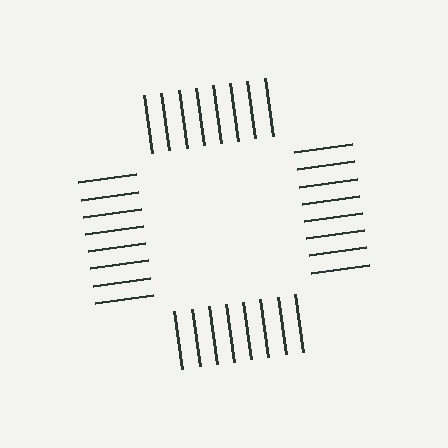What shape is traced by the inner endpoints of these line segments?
An illusory square — the line segments terminate on its edges but no continuous stroke is drawn.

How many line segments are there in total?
32 — 8 along each of the 4 edges.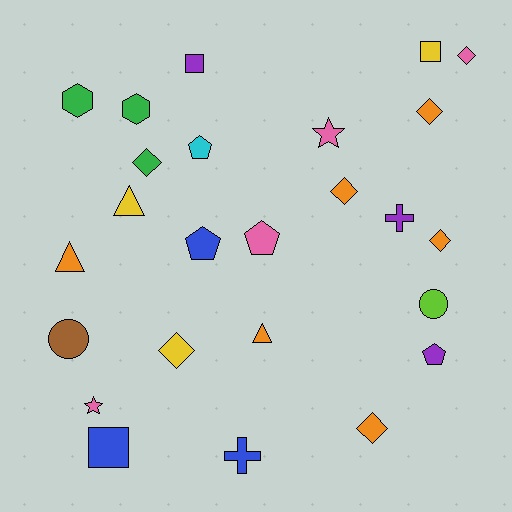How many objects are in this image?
There are 25 objects.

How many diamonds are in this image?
There are 7 diamonds.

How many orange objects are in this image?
There are 6 orange objects.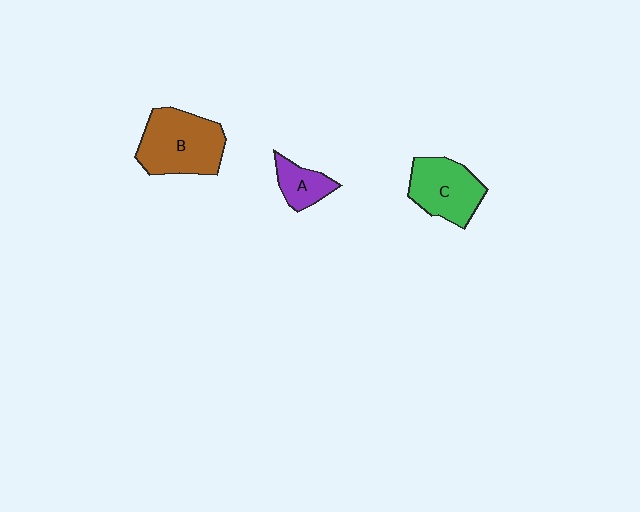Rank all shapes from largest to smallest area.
From largest to smallest: B (brown), C (green), A (purple).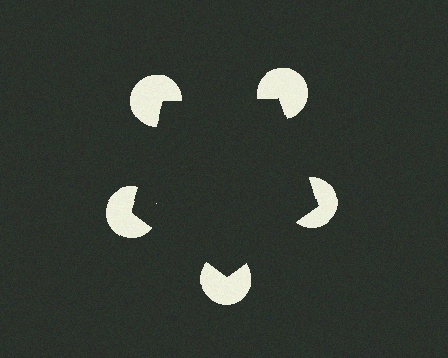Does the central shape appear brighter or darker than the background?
It typically appears slightly darker than the background, even though no actual brightness change is drawn.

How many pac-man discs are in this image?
There are 5 — one at each vertex of the illusory pentagon.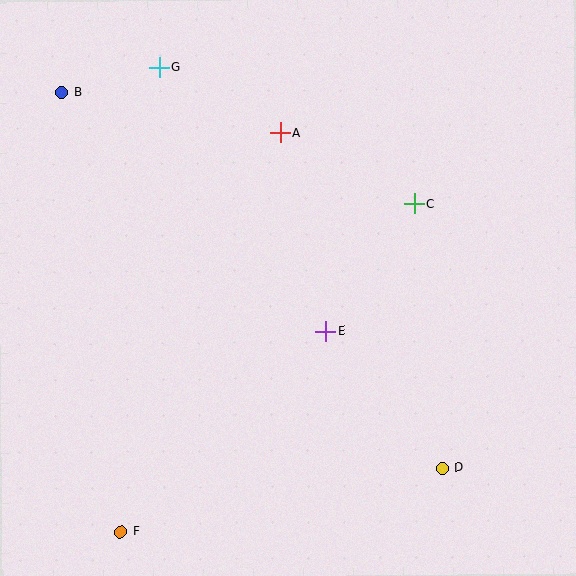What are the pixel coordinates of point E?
Point E is at (326, 331).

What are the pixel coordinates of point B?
Point B is at (62, 92).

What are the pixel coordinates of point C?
Point C is at (415, 203).